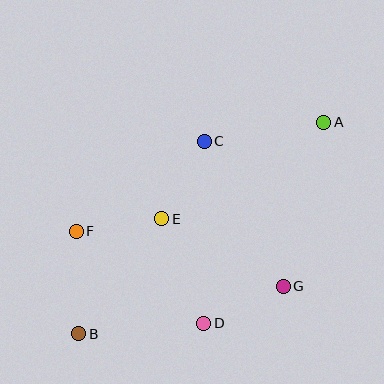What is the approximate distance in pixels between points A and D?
The distance between A and D is approximately 234 pixels.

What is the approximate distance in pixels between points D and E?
The distance between D and E is approximately 113 pixels.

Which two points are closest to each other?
Points E and F are closest to each other.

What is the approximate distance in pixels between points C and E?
The distance between C and E is approximately 88 pixels.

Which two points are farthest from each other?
Points A and B are farthest from each other.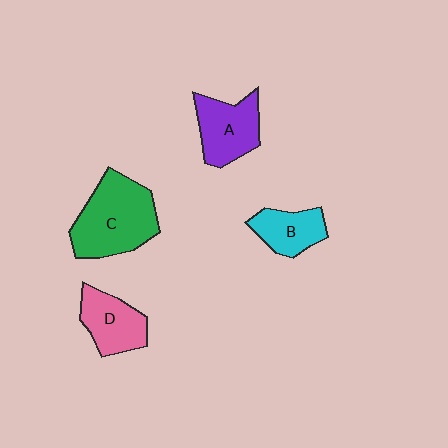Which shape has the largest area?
Shape C (green).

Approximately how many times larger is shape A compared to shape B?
Approximately 1.3 times.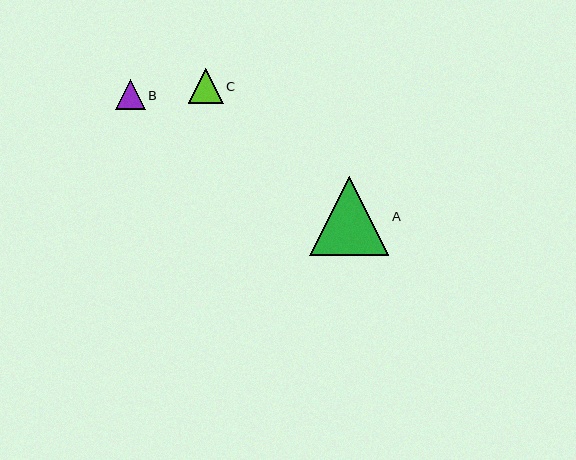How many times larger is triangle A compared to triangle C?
Triangle A is approximately 2.2 times the size of triangle C.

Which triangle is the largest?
Triangle A is the largest with a size of approximately 79 pixels.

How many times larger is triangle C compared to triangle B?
Triangle C is approximately 1.2 times the size of triangle B.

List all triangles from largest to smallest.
From largest to smallest: A, C, B.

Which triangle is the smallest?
Triangle B is the smallest with a size of approximately 30 pixels.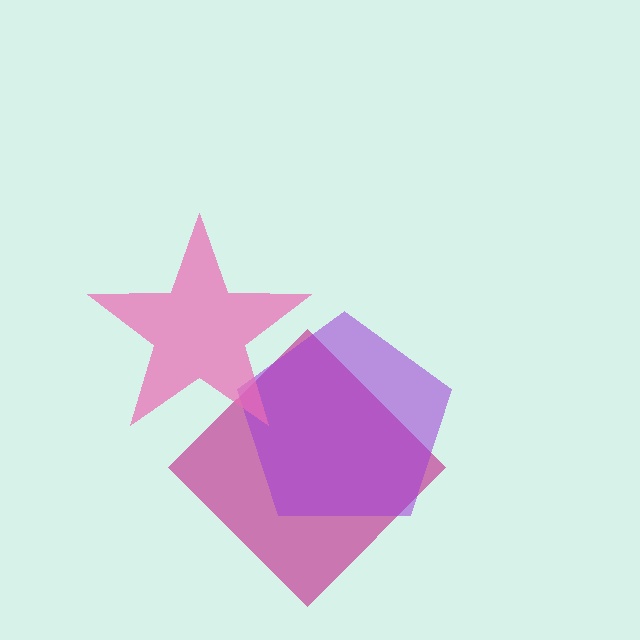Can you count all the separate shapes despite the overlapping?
Yes, there are 3 separate shapes.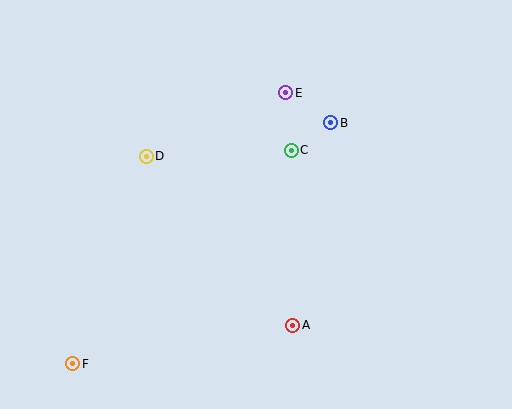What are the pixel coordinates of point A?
Point A is at (293, 325).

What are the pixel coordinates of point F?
Point F is at (73, 364).